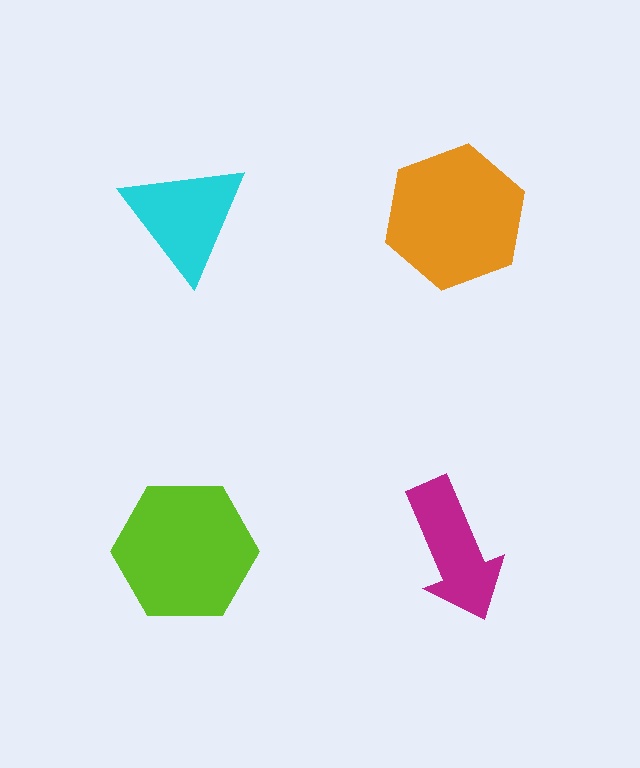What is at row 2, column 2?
A magenta arrow.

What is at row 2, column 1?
A lime hexagon.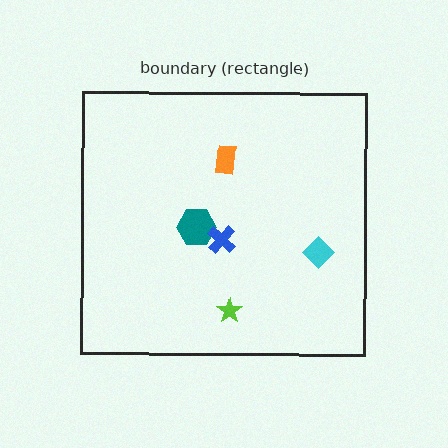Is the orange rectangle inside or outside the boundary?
Inside.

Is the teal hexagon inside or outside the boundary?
Inside.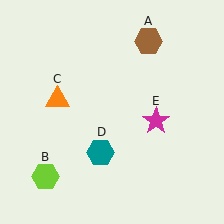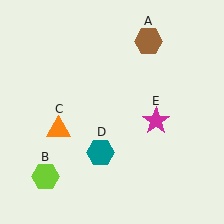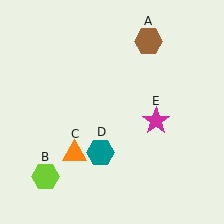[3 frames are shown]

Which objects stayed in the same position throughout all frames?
Brown hexagon (object A) and lime hexagon (object B) and teal hexagon (object D) and magenta star (object E) remained stationary.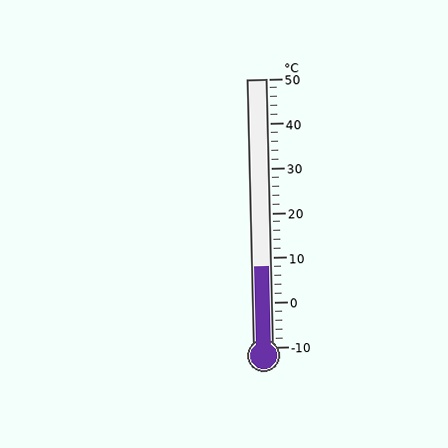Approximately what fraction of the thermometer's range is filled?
The thermometer is filled to approximately 30% of its range.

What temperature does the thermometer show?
The thermometer shows approximately 8°C.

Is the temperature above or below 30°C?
The temperature is below 30°C.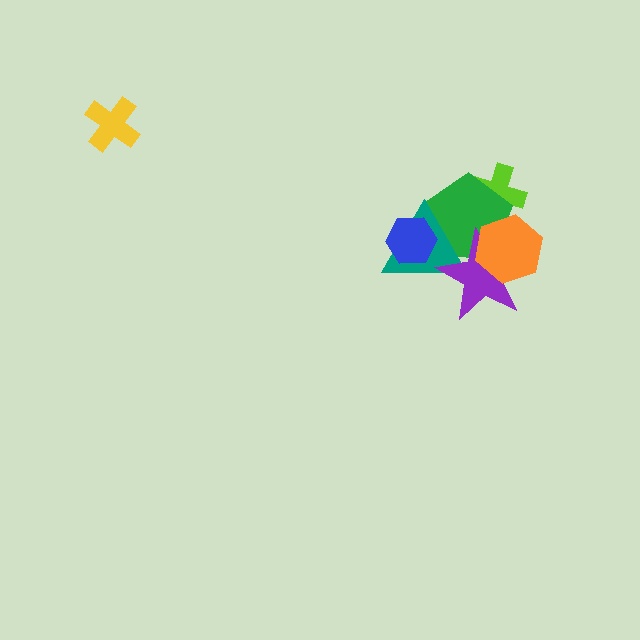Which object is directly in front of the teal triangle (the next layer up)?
The purple star is directly in front of the teal triangle.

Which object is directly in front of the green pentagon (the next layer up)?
The teal triangle is directly in front of the green pentagon.